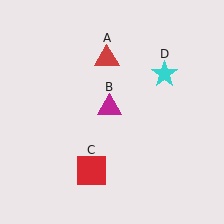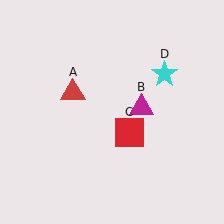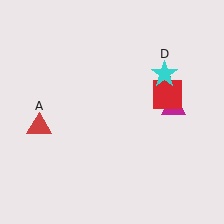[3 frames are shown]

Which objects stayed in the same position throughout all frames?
Cyan star (object D) remained stationary.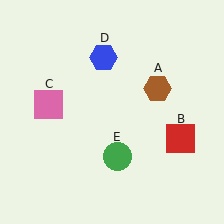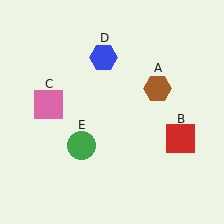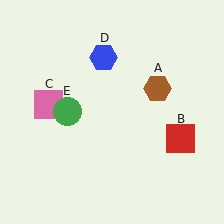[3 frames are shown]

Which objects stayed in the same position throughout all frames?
Brown hexagon (object A) and red square (object B) and pink square (object C) and blue hexagon (object D) remained stationary.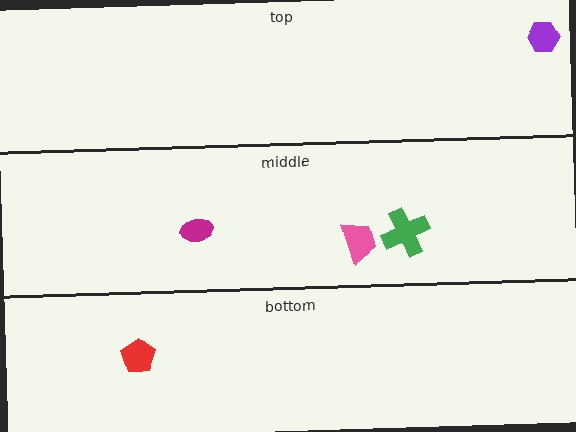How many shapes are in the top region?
1.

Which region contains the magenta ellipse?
The middle region.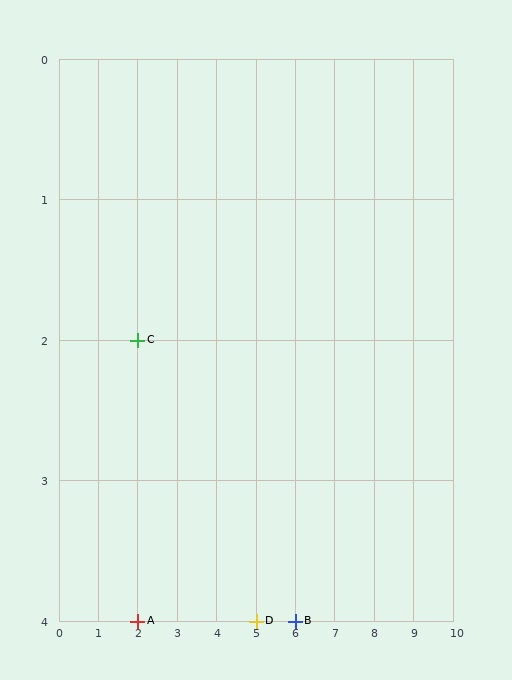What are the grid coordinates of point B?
Point B is at grid coordinates (6, 4).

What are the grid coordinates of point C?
Point C is at grid coordinates (2, 2).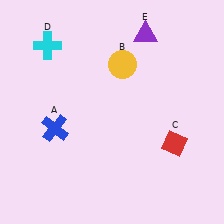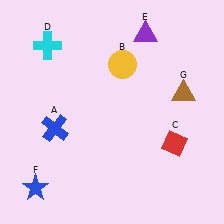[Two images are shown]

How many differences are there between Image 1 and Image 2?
There are 2 differences between the two images.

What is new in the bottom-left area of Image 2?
A blue star (F) was added in the bottom-left area of Image 2.